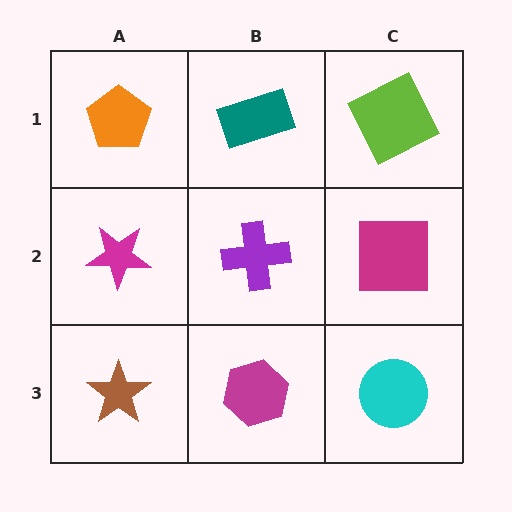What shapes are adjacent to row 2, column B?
A teal rectangle (row 1, column B), a magenta hexagon (row 3, column B), a magenta star (row 2, column A), a magenta square (row 2, column C).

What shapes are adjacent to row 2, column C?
A lime square (row 1, column C), a cyan circle (row 3, column C), a purple cross (row 2, column B).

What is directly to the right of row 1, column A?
A teal rectangle.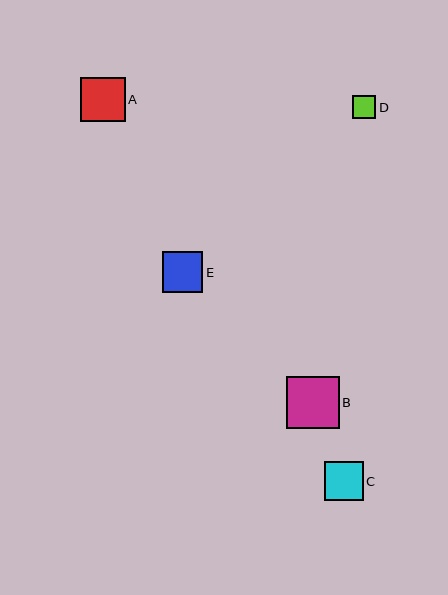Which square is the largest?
Square B is the largest with a size of approximately 53 pixels.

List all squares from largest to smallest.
From largest to smallest: B, A, E, C, D.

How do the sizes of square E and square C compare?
Square E and square C are approximately the same size.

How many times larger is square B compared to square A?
Square B is approximately 1.2 times the size of square A.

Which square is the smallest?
Square D is the smallest with a size of approximately 23 pixels.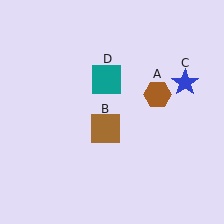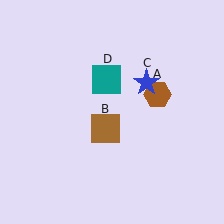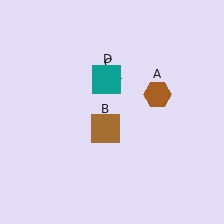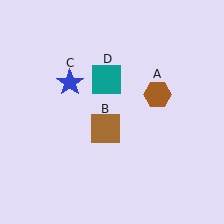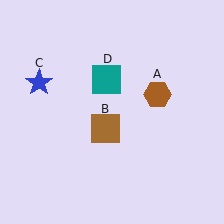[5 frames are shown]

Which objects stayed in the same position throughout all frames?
Brown hexagon (object A) and brown square (object B) and teal square (object D) remained stationary.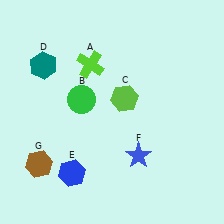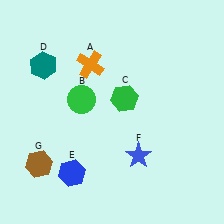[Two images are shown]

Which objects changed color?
A changed from lime to orange. C changed from lime to green.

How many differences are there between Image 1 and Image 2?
There are 2 differences between the two images.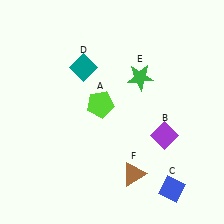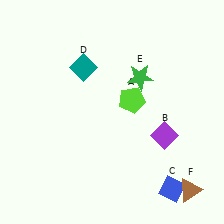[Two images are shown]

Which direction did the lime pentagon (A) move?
The lime pentagon (A) moved right.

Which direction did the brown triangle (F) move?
The brown triangle (F) moved right.